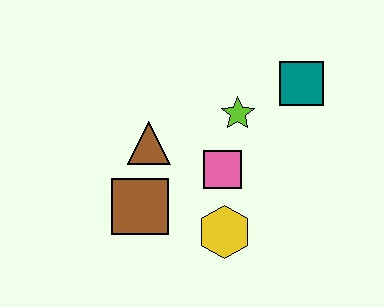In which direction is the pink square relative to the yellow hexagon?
The pink square is above the yellow hexagon.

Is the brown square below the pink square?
Yes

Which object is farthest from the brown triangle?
The teal square is farthest from the brown triangle.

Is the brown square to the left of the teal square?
Yes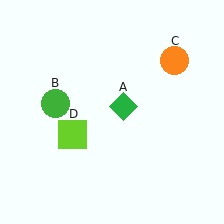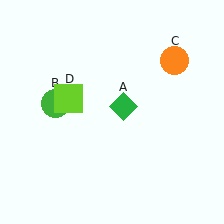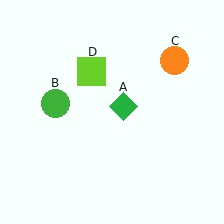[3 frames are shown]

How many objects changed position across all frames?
1 object changed position: lime square (object D).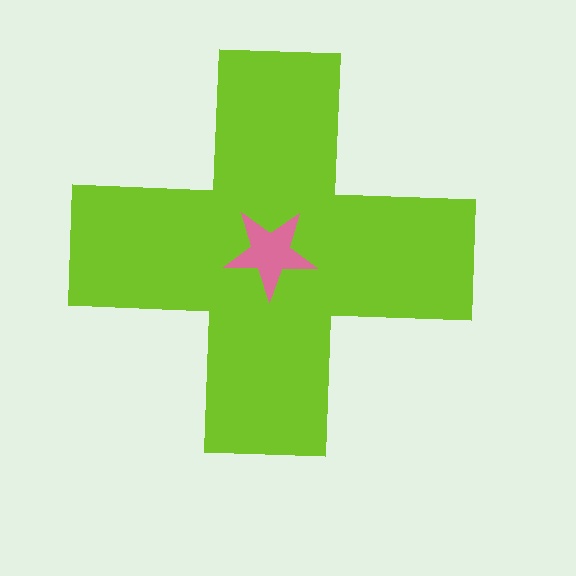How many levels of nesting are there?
2.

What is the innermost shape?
The pink star.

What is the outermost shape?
The lime cross.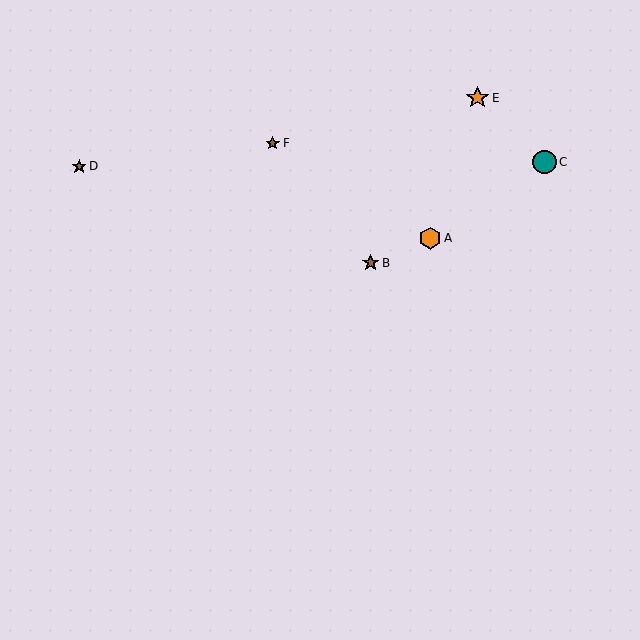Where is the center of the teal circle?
The center of the teal circle is at (544, 162).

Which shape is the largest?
The teal circle (labeled C) is the largest.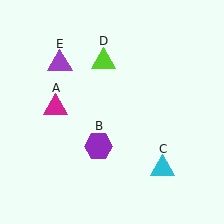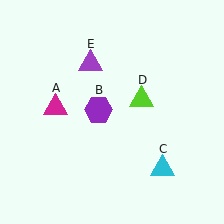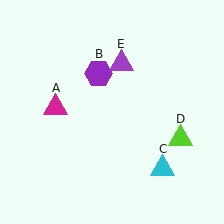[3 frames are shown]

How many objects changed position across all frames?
3 objects changed position: purple hexagon (object B), lime triangle (object D), purple triangle (object E).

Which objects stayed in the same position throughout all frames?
Magenta triangle (object A) and cyan triangle (object C) remained stationary.